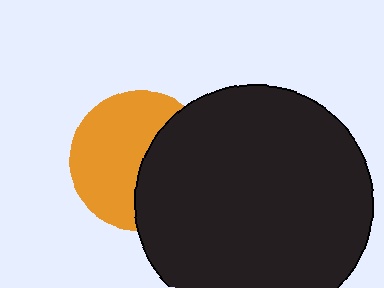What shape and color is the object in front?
The object in front is a black circle.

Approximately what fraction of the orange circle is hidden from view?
Roughly 42% of the orange circle is hidden behind the black circle.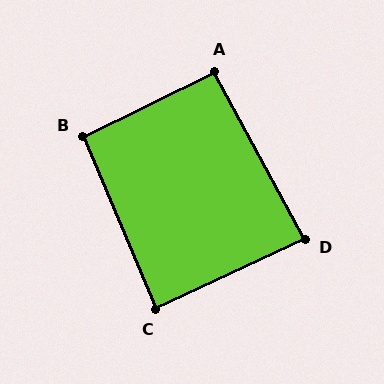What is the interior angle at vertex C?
Approximately 88 degrees (approximately right).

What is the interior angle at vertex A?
Approximately 92 degrees (approximately right).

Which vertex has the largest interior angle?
B, at approximately 93 degrees.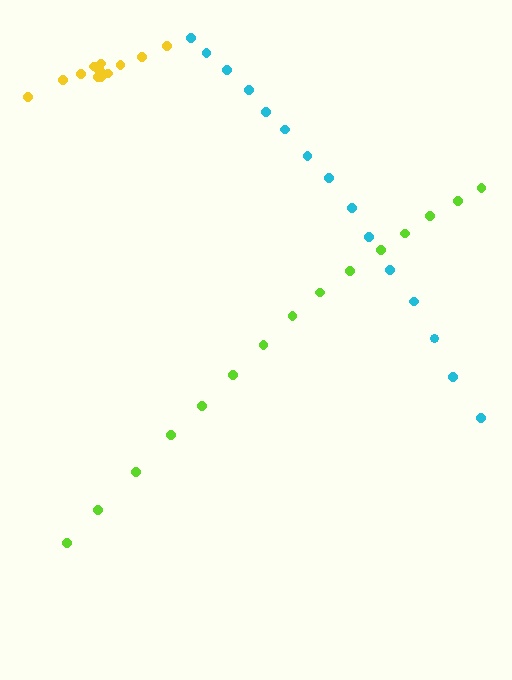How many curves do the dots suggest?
There are 3 distinct paths.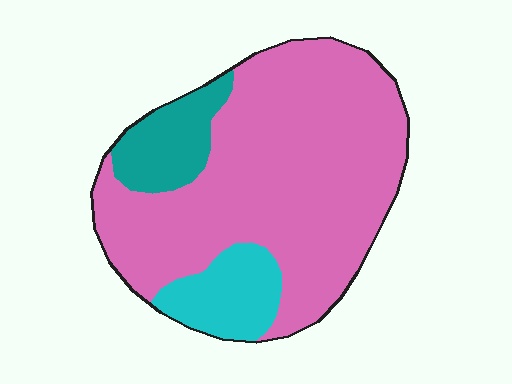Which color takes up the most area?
Pink, at roughly 75%.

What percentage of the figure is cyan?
Cyan covers around 10% of the figure.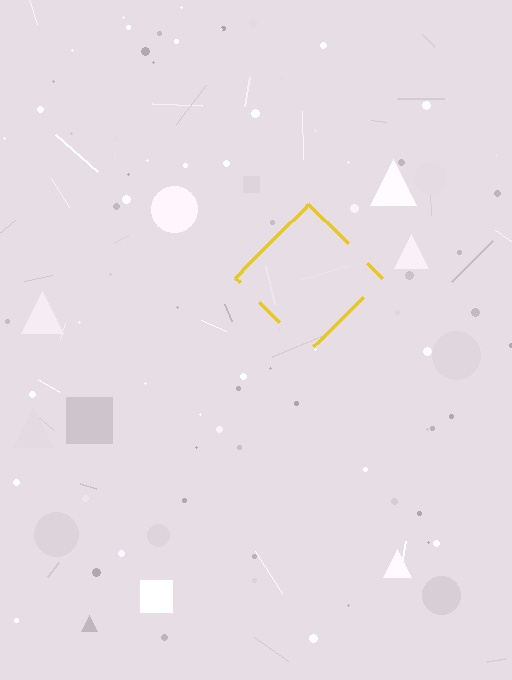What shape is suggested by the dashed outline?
The dashed outline suggests a diamond.